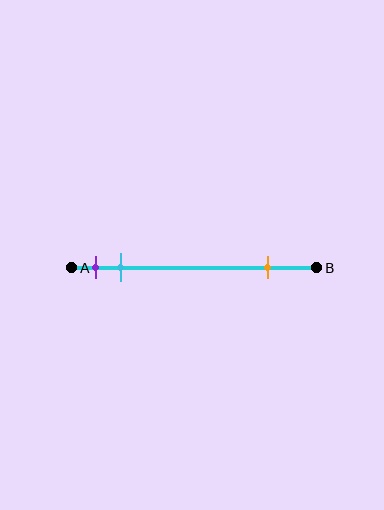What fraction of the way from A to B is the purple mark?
The purple mark is approximately 10% (0.1) of the way from A to B.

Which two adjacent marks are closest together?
The purple and cyan marks are the closest adjacent pair.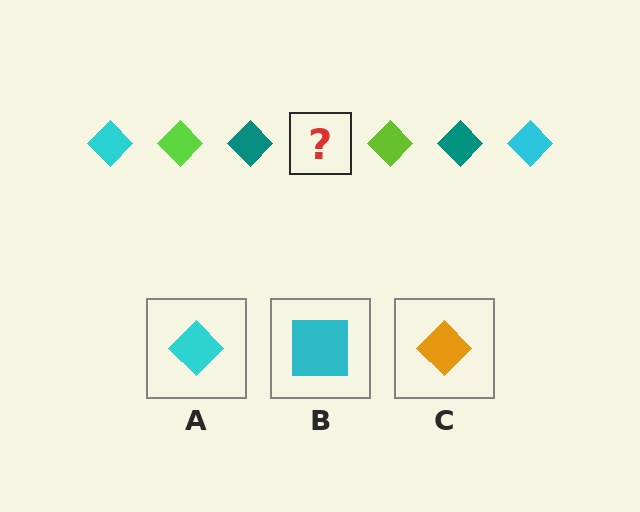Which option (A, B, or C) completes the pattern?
A.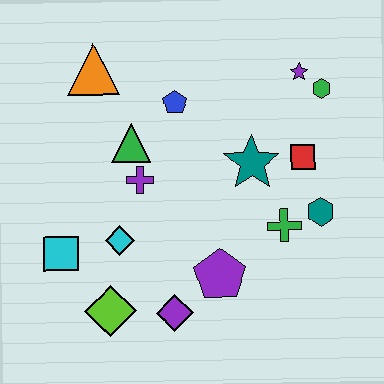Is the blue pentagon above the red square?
Yes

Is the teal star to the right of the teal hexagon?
No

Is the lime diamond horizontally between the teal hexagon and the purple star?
No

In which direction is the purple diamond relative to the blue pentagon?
The purple diamond is below the blue pentagon.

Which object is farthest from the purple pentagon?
The orange triangle is farthest from the purple pentagon.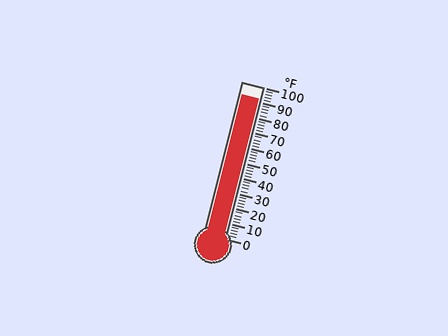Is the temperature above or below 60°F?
The temperature is above 60°F.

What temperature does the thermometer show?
The thermometer shows approximately 92°F.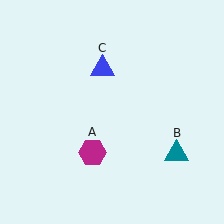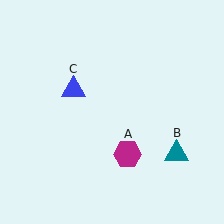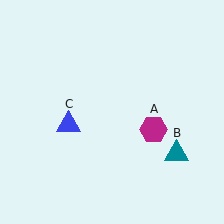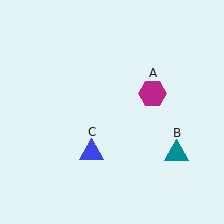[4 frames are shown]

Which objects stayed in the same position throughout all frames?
Teal triangle (object B) remained stationary.